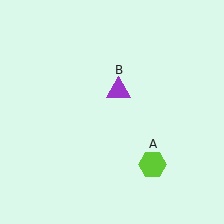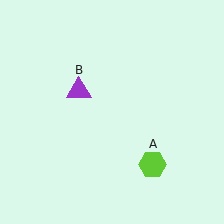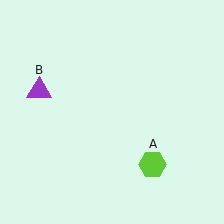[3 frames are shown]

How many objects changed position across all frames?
1 object changed position: purple triangle (object B).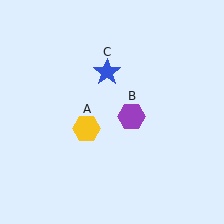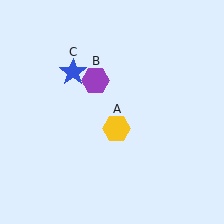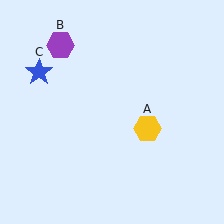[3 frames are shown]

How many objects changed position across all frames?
3 objects changed position: yellow hexagon (object A), purple hexagon (object B), blue star (object C).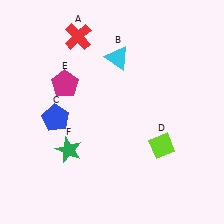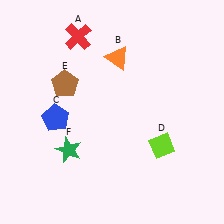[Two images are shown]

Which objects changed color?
B changed from cyan to orange. E changed from magenta to brown.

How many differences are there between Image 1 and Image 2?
There are 2 differences between the two images.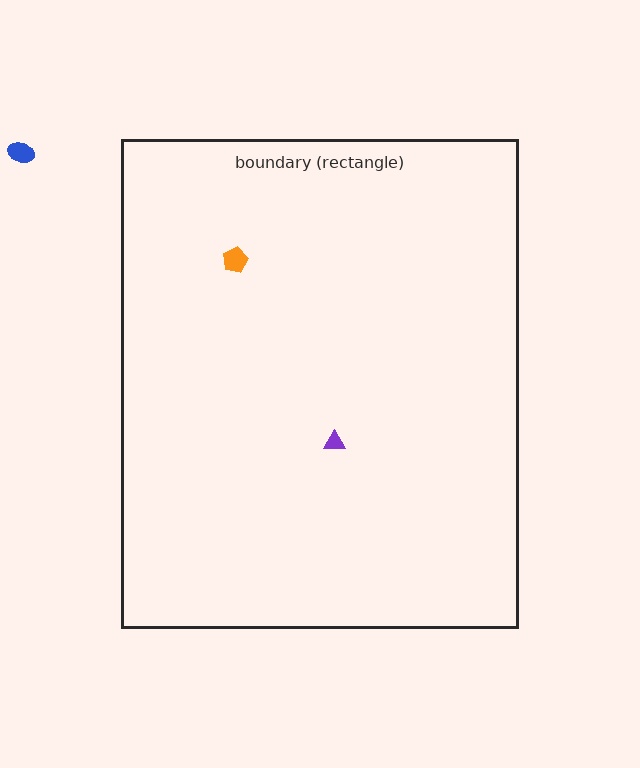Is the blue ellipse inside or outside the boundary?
Outside.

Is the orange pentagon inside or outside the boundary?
Inside.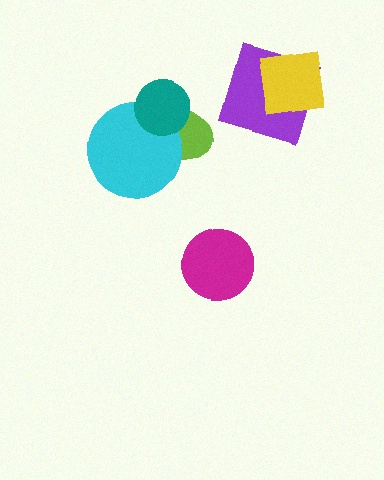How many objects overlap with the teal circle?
2 objects overlap with the teal circle.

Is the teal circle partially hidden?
No, no other shape covers it.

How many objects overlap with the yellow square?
1 object overlaps with the yellow square.